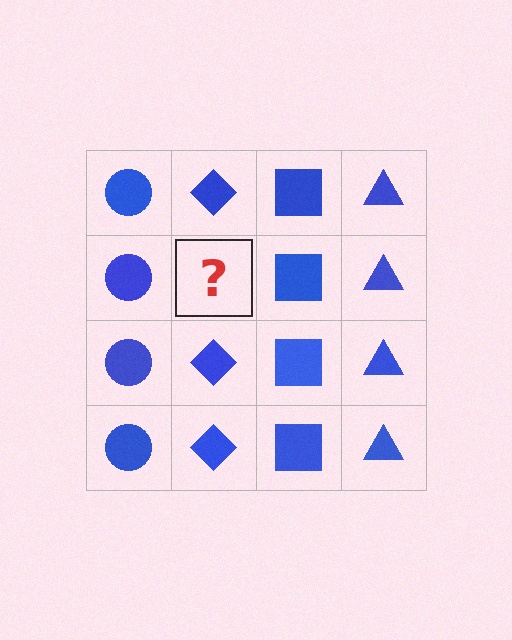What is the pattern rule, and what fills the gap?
The rule is that each column has a consistent shape. The gap should be filled with a blue diamond.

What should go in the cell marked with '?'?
The missing cell should contain a blue diamond.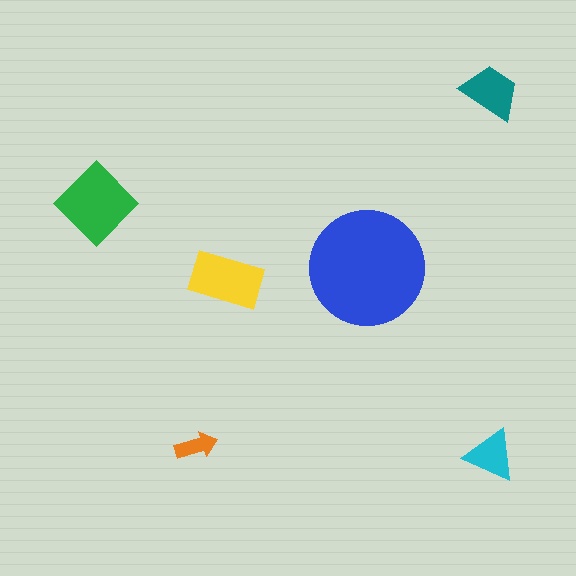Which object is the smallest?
The orange arrow.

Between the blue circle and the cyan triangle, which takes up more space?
The blue circle.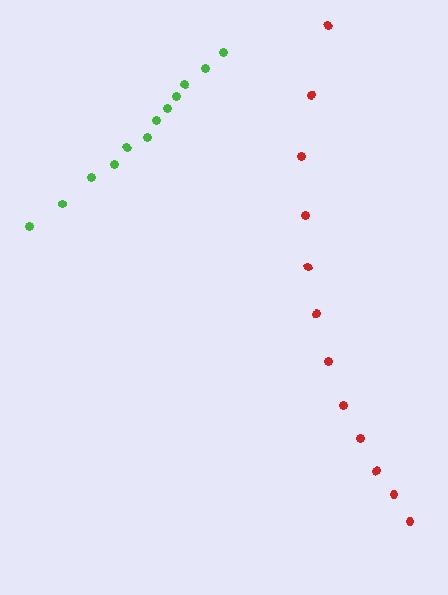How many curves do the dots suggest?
There are 2 distinct paths.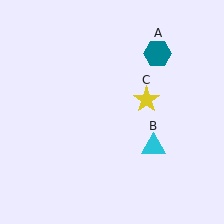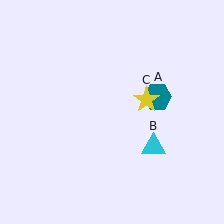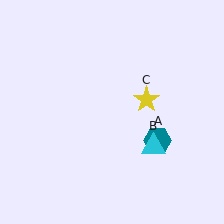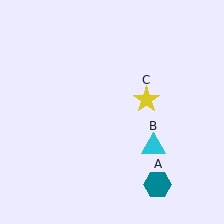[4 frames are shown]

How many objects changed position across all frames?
1 object changed position: teal hexagon (object A).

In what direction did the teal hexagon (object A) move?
The teal hexagon (object A) moved down.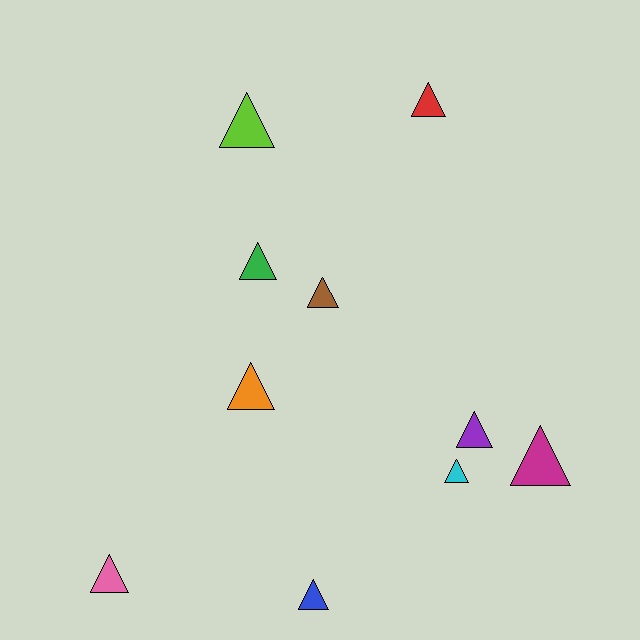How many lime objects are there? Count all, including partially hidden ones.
There is 1 lime object.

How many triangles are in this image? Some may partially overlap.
There are 10 triangles.